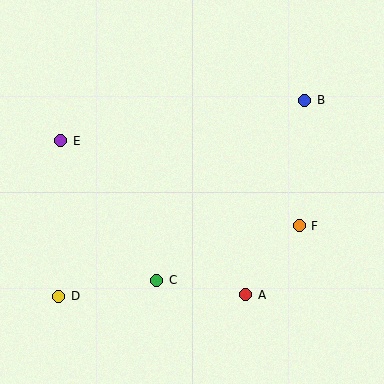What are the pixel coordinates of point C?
Point C is at (157, 280).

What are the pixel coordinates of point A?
Point A is at (246, 295).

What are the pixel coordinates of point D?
Point D is at (59, 296).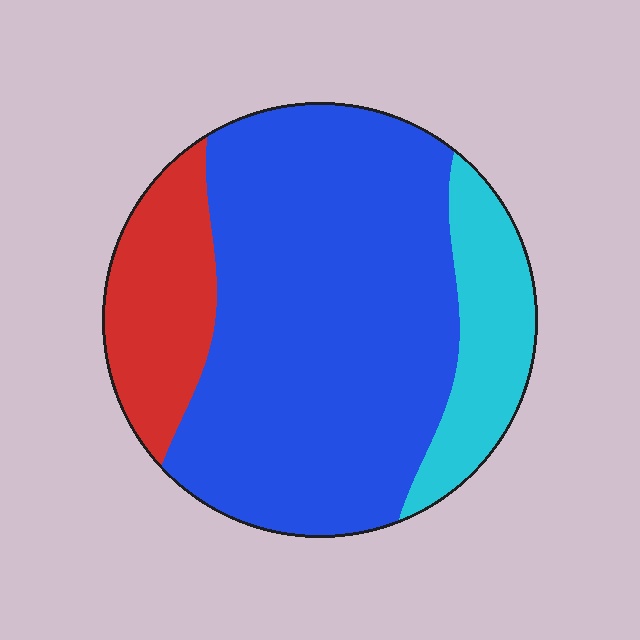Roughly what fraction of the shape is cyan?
Cyan takes up about one sixth (1/6) of the shape.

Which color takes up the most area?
Blue, at roughly 70%.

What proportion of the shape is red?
Red takes up about one sixth (1/6) of the shape.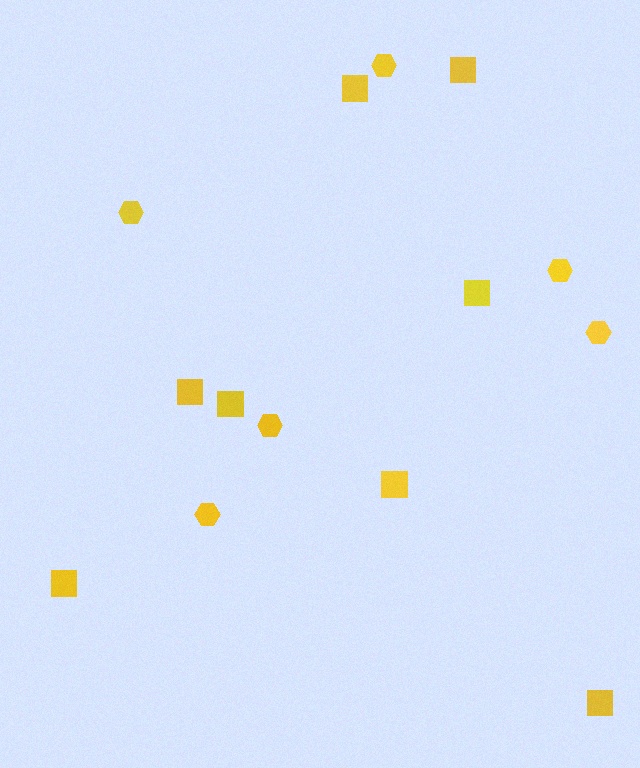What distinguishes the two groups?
There are 2 groups: one group of squares (8) and one group of hexagons (6).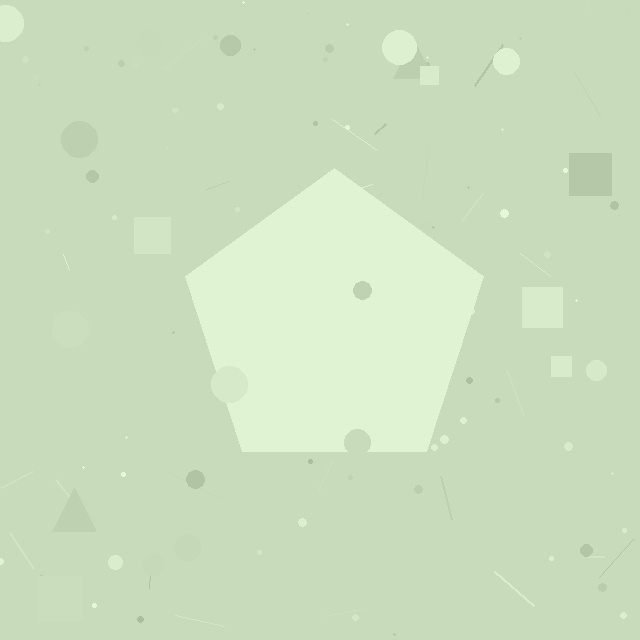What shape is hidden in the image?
A pentagon is hidden in the image.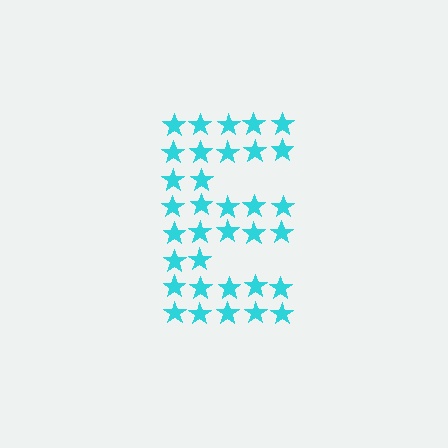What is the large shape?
The large shape is the letter E.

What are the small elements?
The small elements are stars.